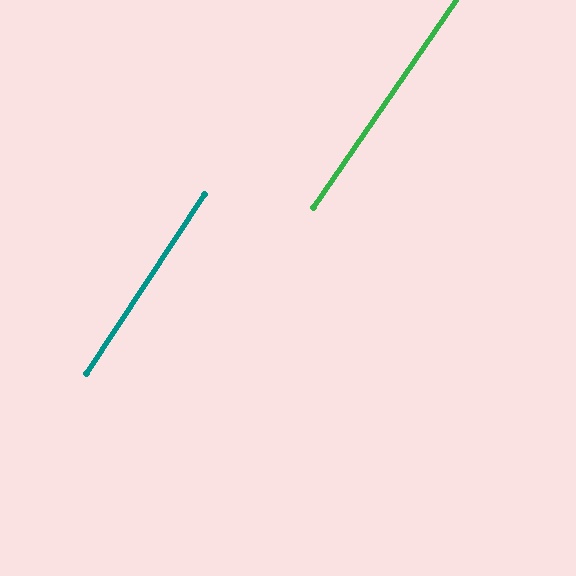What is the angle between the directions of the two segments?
Approximately 1 degree.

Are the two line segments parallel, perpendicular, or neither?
Parallel — their directions differ by only 0.9°.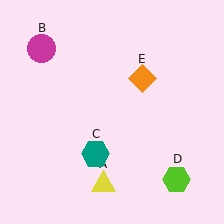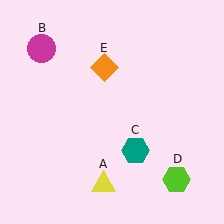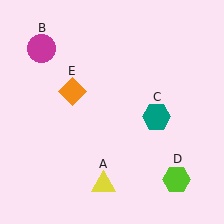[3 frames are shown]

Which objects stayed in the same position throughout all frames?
Yellow triangle (object A) and magenta circle (object B) and lime hexagon (object D) remained stationary.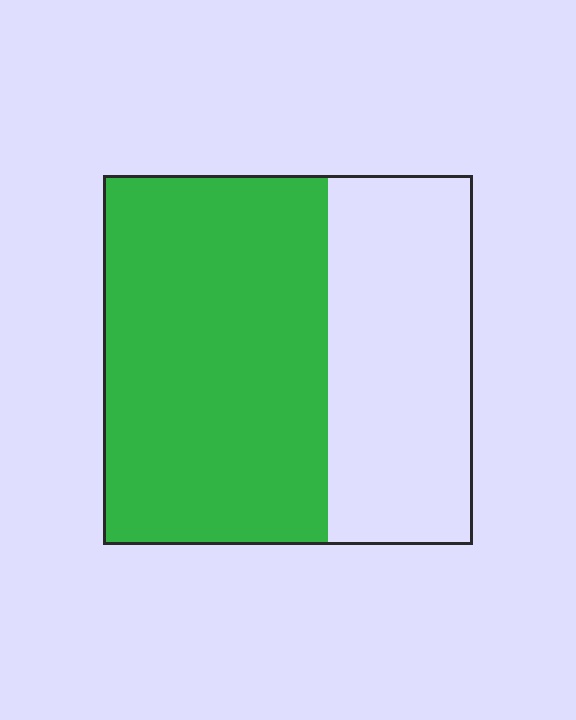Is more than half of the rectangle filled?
Yes.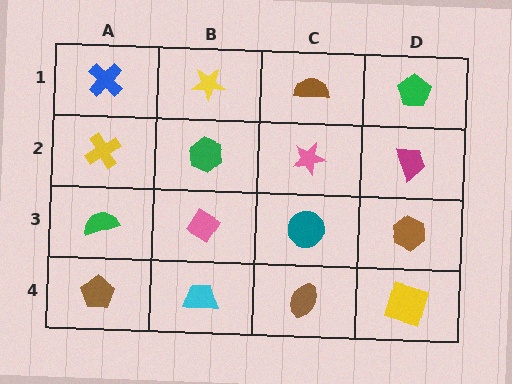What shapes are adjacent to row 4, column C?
A teal circle (row 3, column C), a cyan trapezoid (row 4, column B), a yellow square (row 4, column D).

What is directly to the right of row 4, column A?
A cyan trapezoid.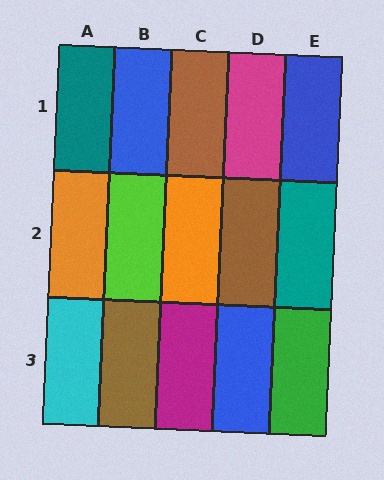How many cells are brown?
3 cells are brown.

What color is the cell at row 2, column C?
Orange.